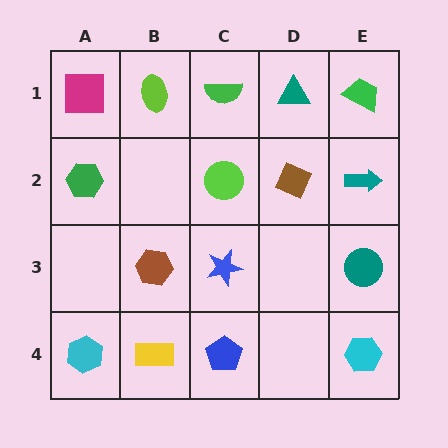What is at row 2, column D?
A brown diamond.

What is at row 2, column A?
A green hexagon.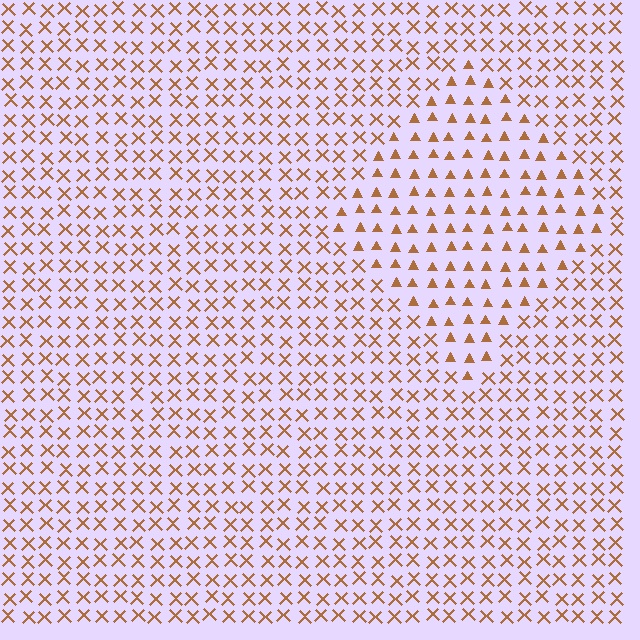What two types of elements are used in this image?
The image uses triangles inside the diamond region and X marks outside it.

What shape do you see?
I see a diamond.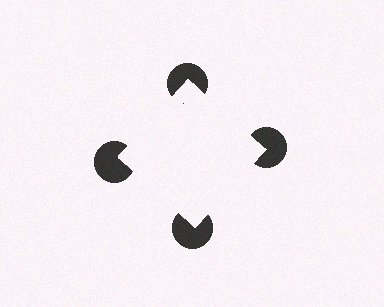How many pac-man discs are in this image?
There are 4 — one at each vertex of the illusory square.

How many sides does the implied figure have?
4 sides.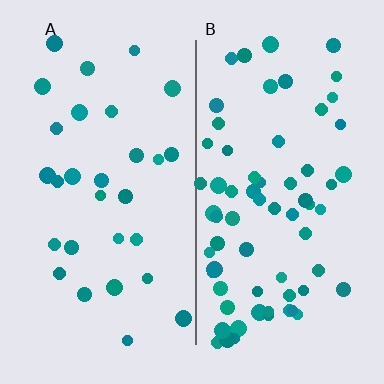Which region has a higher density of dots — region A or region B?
B (the right).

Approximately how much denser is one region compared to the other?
Approximately 2.3× — region B over region A.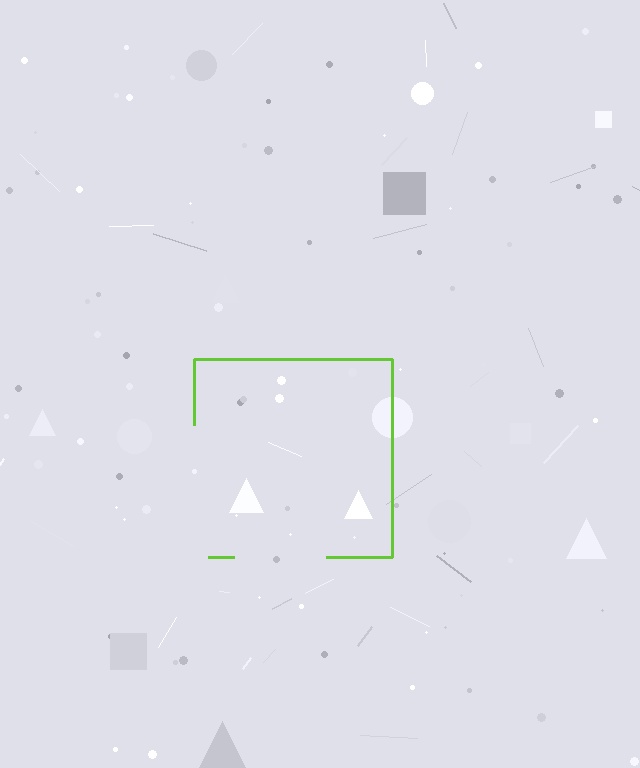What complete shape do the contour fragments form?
The contour fragments form a square.